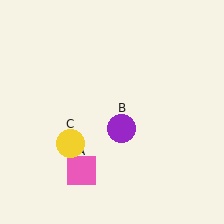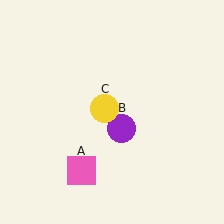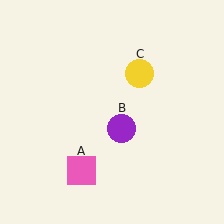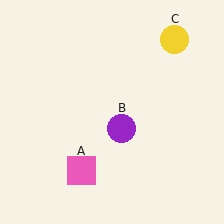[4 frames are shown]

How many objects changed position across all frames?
1 object changed position: yellow circle (object C).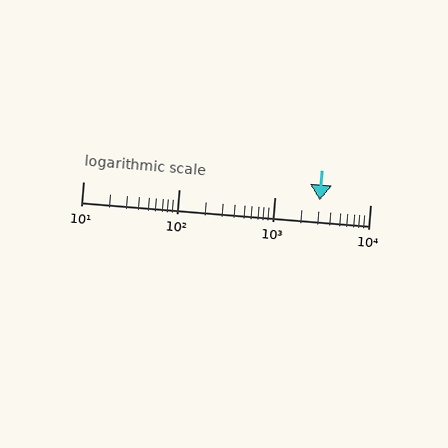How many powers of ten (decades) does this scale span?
The scale spans 3 decades, from 10 to 10000.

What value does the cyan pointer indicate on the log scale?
The pointer indicates approximately 3000.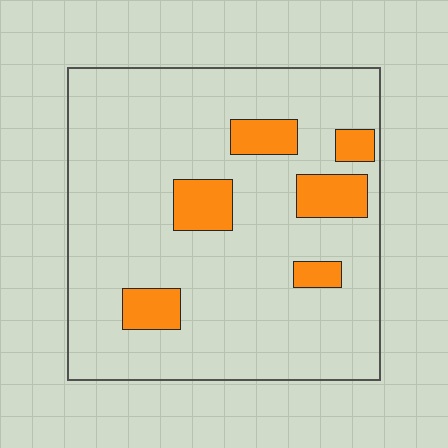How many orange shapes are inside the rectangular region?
6.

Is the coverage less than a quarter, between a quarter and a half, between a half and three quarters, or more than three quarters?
Less than a quarter.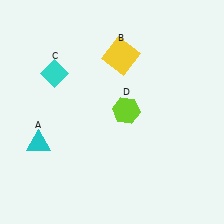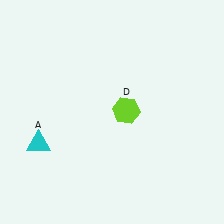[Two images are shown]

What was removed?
The cyan diamond (C), the yellow square (B) were removed in Image 2.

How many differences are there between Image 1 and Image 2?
There are 2 differences between the two images.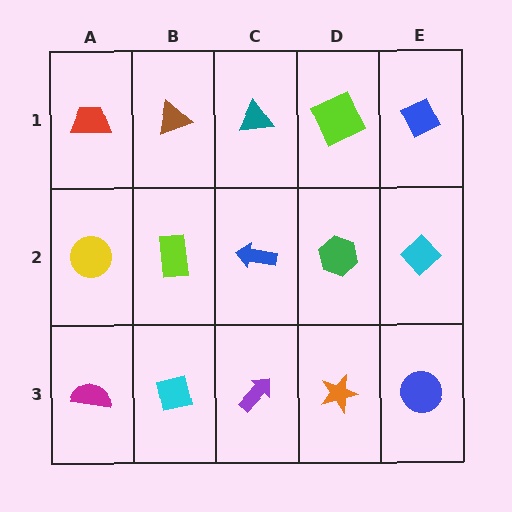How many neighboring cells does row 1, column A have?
2.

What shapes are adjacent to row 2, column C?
A teal triangle (row 1, column C), a purple arrow (row 3, column C), a lime rectangle (row 2, column B), a green hexagon (row 2, column D).